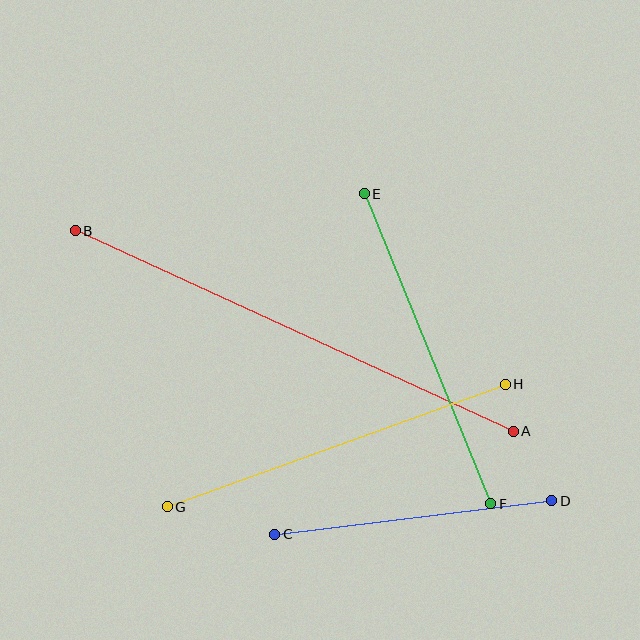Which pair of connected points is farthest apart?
Points A and B are farthest apart.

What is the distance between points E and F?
The distance is approximately 335 pixels.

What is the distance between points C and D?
The distance is approximately 279 pixels.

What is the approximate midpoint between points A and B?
The midpoint is at approximately (294, 331) pixels.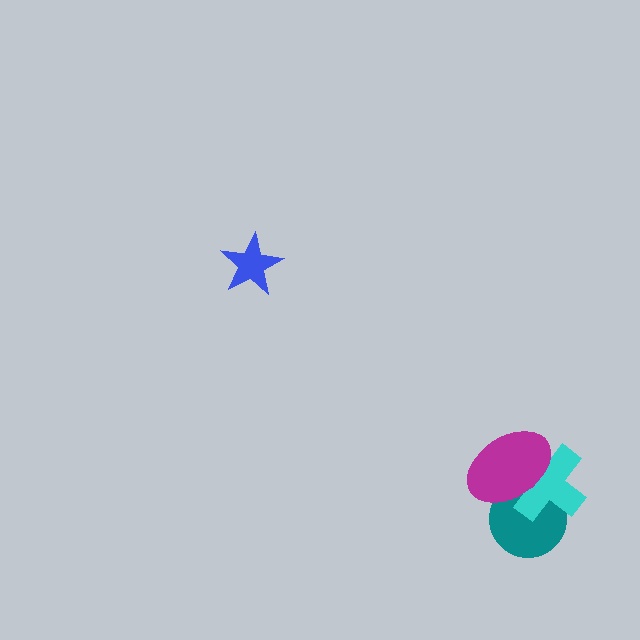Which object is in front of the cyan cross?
The magenta ellipse is in front of the cyan cross.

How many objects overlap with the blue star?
0 objects overlap with the blue star.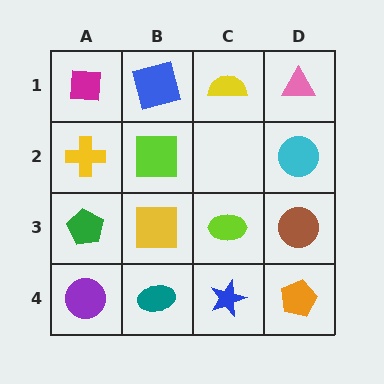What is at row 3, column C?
A lime ellipse.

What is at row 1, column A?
A magenta square.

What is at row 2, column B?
A lime square.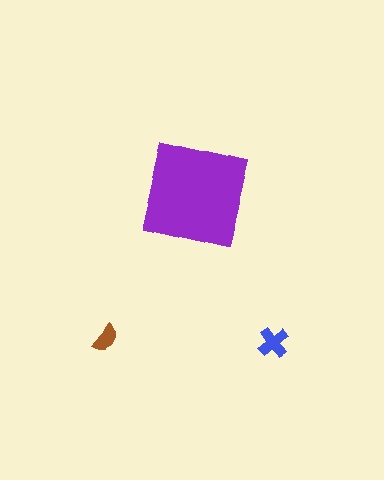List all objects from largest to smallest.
The purple square, the blue cross, the brown semicircle.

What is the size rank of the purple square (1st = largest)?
1st.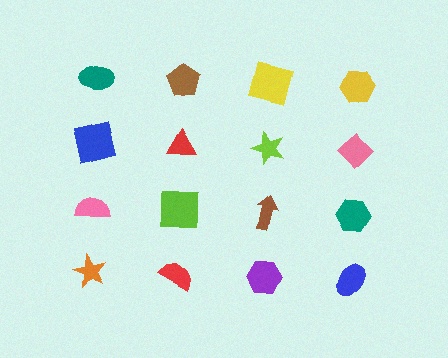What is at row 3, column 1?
A pink semicircle.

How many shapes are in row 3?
4 shapes.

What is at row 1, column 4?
A yellow hexagon.